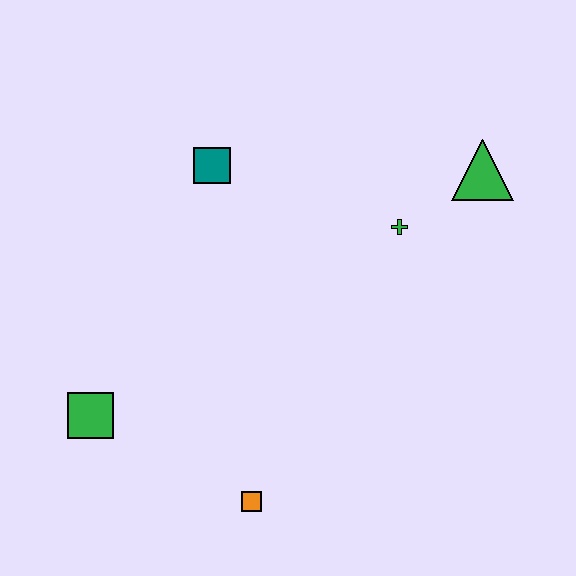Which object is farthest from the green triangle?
The green square is farthest from the green triangle.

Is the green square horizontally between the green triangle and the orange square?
No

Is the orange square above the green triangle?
No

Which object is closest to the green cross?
The green triangle is closest to the green cross.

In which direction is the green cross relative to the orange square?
The green cross is above the orange square.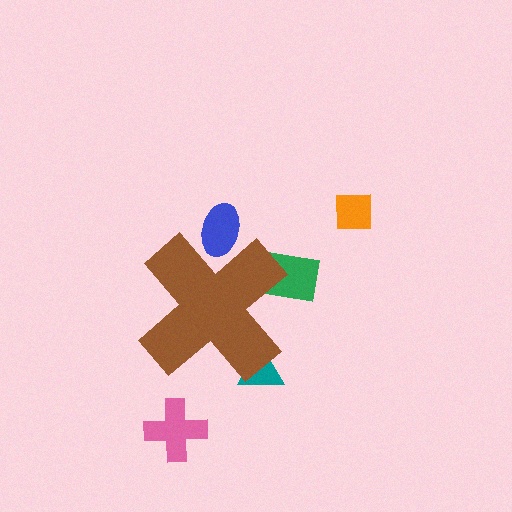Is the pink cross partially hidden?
No, the pink cross is fully visible.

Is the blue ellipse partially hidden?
Yes, the blue ellipse is partially hidden behind the brown cross.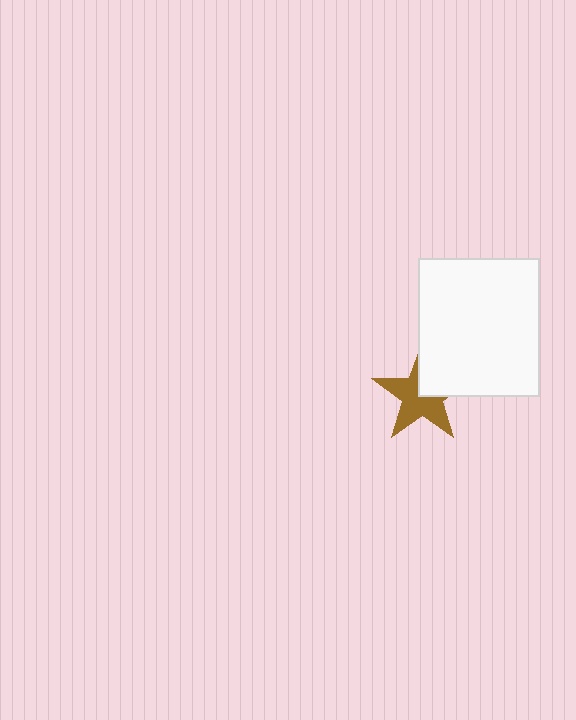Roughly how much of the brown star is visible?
About half of it is visible (roughly 63%).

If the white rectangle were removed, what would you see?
You would see the complete brown star.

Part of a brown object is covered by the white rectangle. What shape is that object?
It is a star.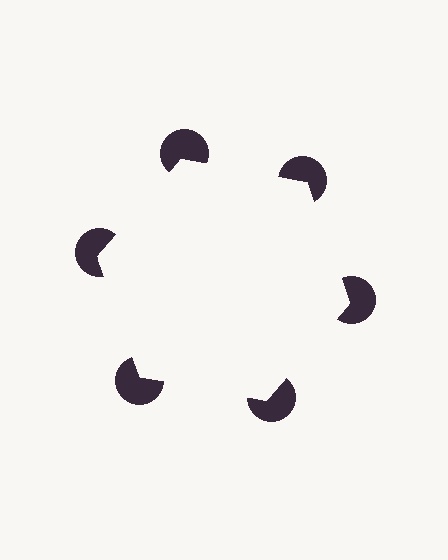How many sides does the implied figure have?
6 sides.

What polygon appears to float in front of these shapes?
An illusory hexagon — its edges are inferred from the aligned wedge cuts in the pac-man discs, not physically drawn.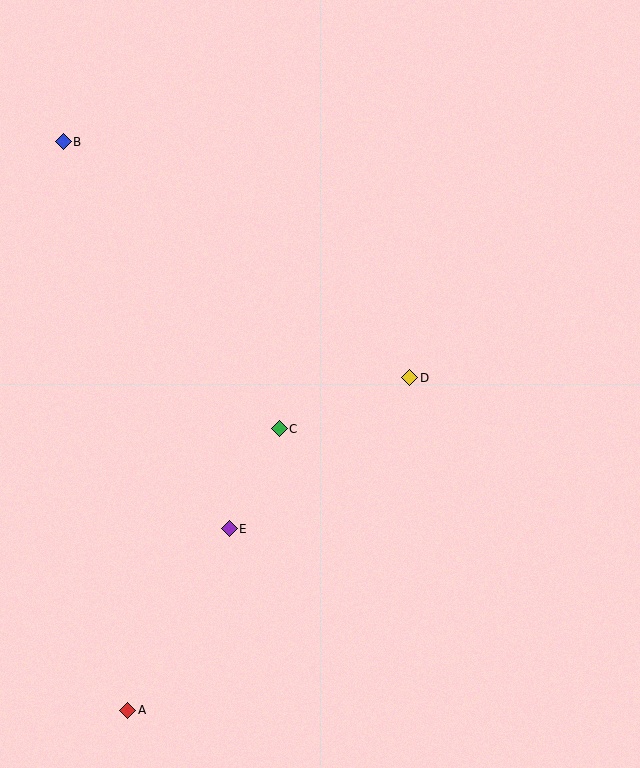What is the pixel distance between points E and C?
The distance between E and C is 112 pixels.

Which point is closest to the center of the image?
Point C at (279, 429) is closest to the center.